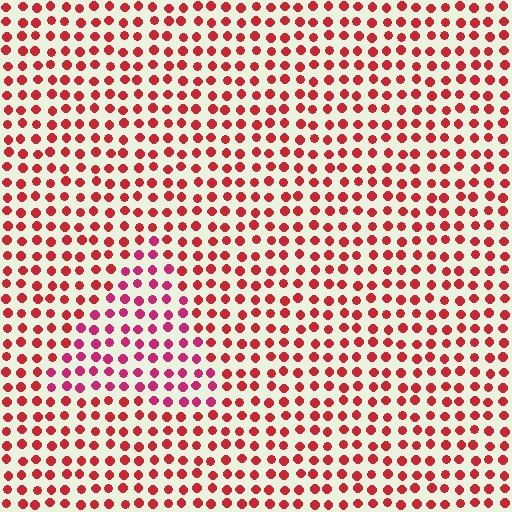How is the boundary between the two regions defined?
The boundary is defined purely by a slight shift in hue (about 24 degrees). Spacing, size, and orientation are identical on both sides.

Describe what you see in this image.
The image is filled with small red elements in a uniform arrangement. A triangle-shaped region is visible where the elements are tinted to a slightly different hue, forming a subtle color boundary.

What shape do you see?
I see a triangle.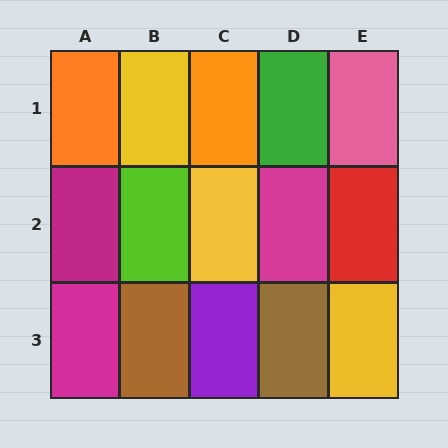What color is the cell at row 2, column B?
Lime.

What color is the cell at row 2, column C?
Yellow.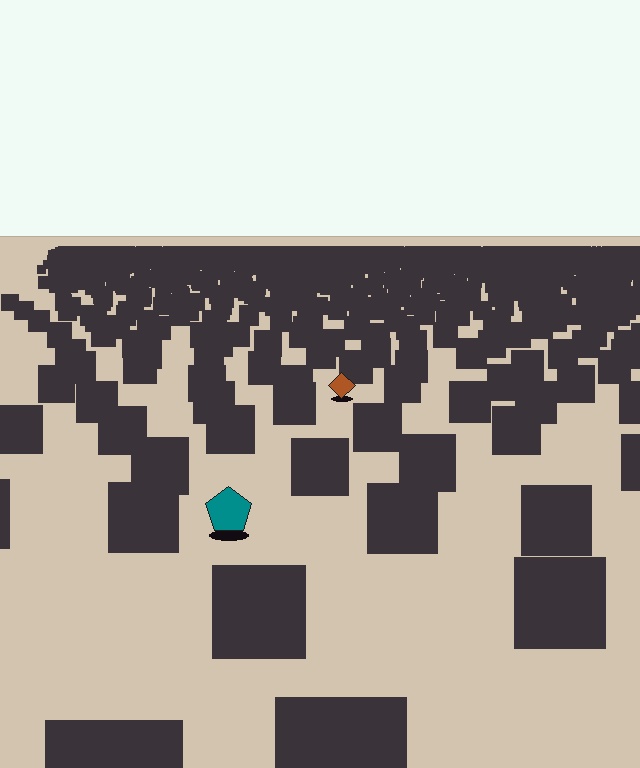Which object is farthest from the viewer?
The brown diamond is farthest from the viewer. It appears smaller and the ground texture around it is denser.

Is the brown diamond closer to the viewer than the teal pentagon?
No. The teal pentagon is closer — you can tell from the texture gradient: the ground texture is coarser near it.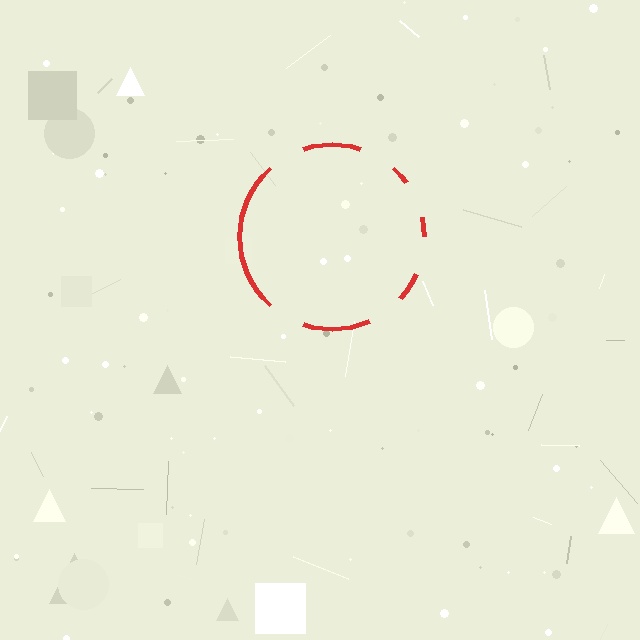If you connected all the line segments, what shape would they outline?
They would outline a circle.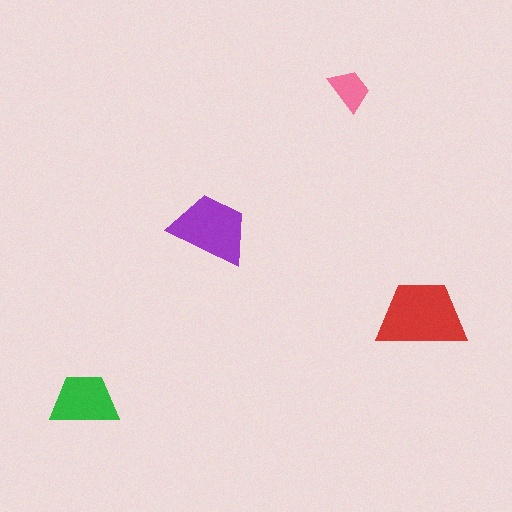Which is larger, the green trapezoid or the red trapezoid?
The red one.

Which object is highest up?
The pink trapezoid is topmost.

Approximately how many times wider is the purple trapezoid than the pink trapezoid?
About 2 times wider.